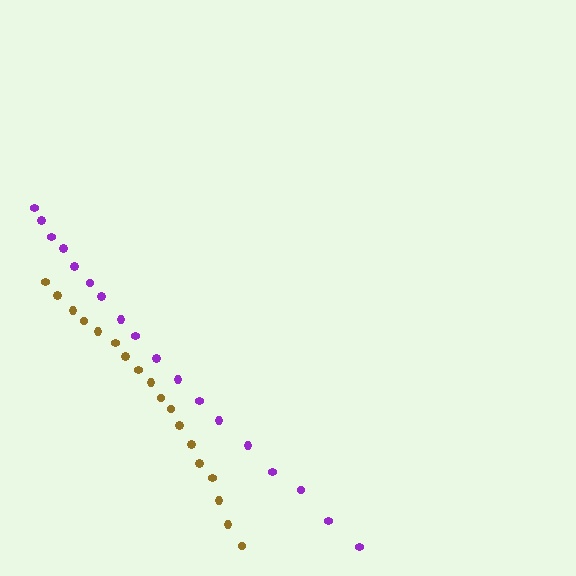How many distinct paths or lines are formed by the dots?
There are 2 distinct paths.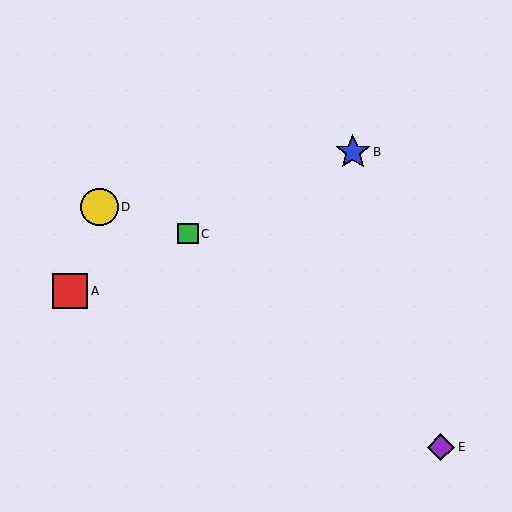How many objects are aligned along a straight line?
3 objects (A, B, C) are aligned along a straight line.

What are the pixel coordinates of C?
Object C is at (188, 234).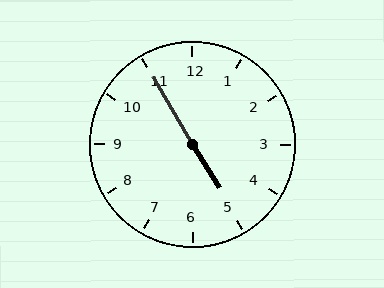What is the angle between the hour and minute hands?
Approximately 178 degrees.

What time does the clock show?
4:55.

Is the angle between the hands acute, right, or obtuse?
It is obtuse.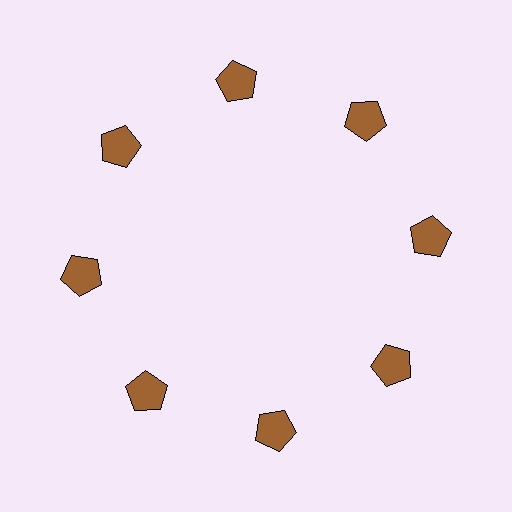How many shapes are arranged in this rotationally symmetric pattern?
There are 8 shapes, arranged in 8 groups of 1.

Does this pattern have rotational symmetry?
Yes, this pattern has 8-fold rotational symmetry. It looks the same after rotating 45 degrees around the center.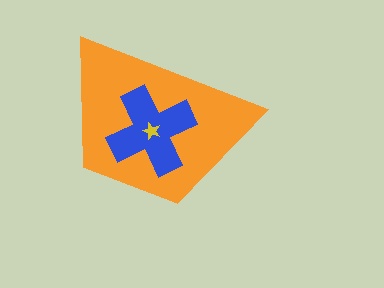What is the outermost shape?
The orange trapezoid.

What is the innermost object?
The yellow star.